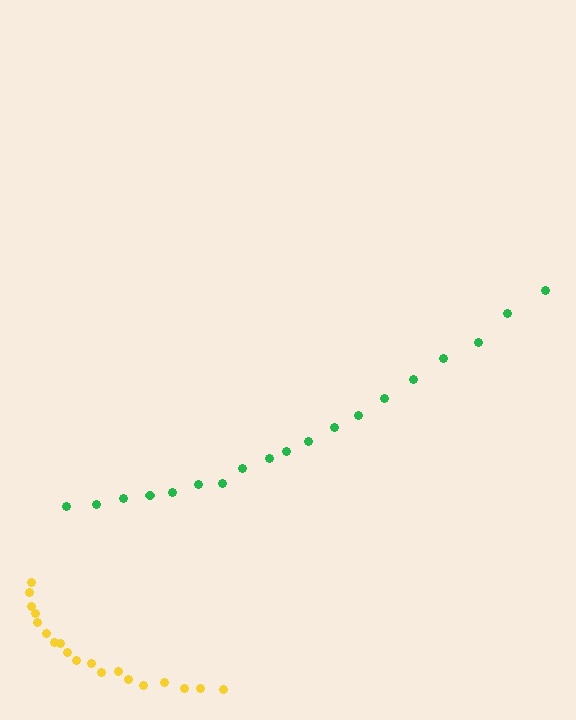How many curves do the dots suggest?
There are 2 distinct paths.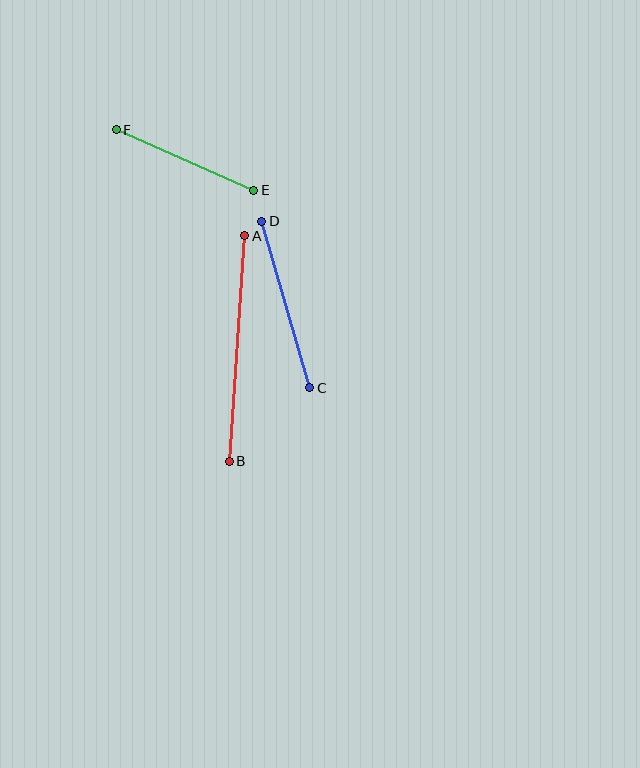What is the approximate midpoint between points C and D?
The midpoint is at approximately (286, 304) pixels.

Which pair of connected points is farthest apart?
Points A and B are farthest apart.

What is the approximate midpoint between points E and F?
The midpoint is at approximately (185, 160) pixels.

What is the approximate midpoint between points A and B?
The midpoint is at approximately (237, 349) pixels.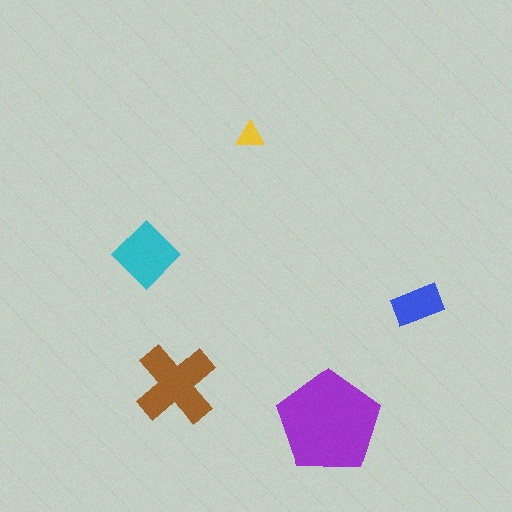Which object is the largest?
The purple pentagon.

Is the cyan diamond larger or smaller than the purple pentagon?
Smaller.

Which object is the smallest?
The yellow triangle.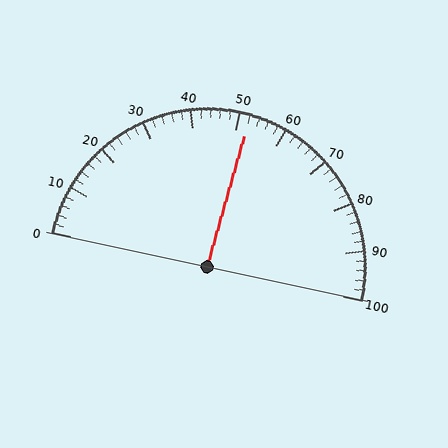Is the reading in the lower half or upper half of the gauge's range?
The reading is in the upper half of the range (0 to 100).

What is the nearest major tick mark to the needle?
The nearest major tick mark is 50.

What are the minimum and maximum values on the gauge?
The gauge ranges from 0 to 100.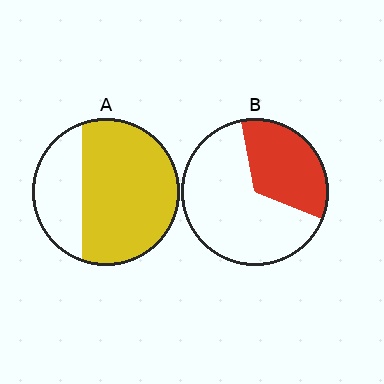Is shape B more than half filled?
No.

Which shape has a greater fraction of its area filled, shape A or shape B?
Shape A.